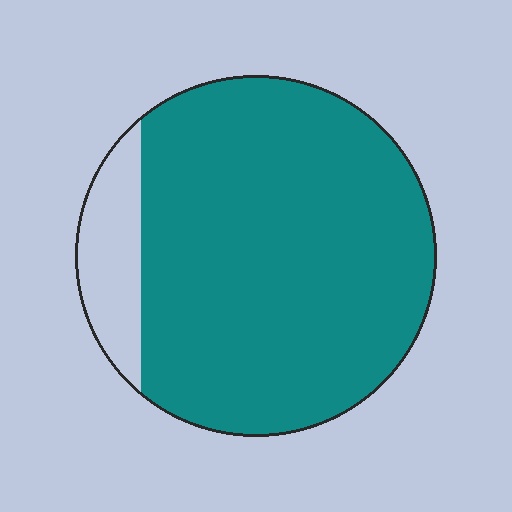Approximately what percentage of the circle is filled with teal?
Approximately 90%.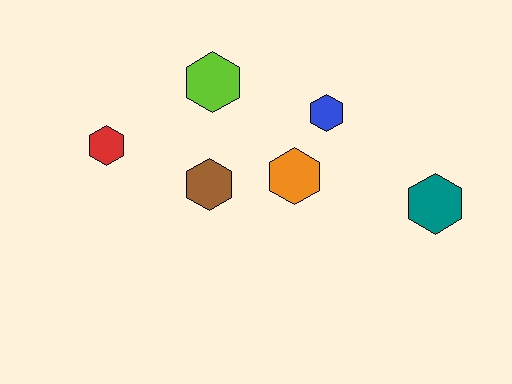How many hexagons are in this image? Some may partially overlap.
There are 6 hexagons.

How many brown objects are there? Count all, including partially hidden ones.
There is 1 brown object.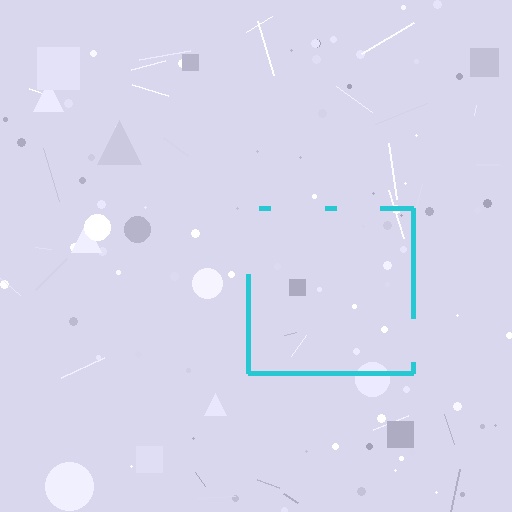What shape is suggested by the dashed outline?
The dashed outline suggests a square.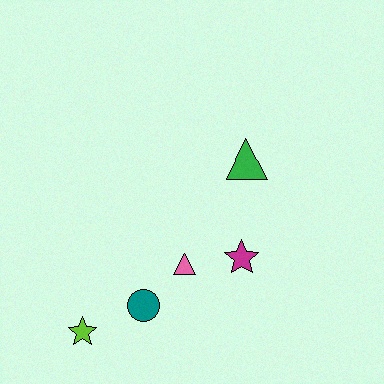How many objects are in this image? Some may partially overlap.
There are 5 objects.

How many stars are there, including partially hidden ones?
There are 2 stars.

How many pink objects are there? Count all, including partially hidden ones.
There is 1 pink object.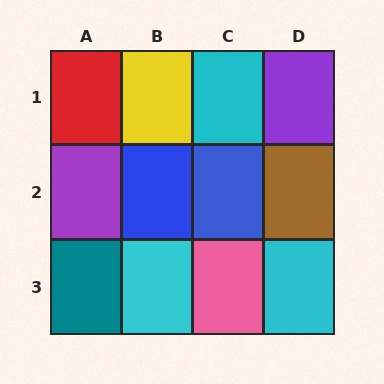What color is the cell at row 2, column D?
Brown.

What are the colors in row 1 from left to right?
Red, yellow, cyan, purple.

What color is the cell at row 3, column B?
Cyan.